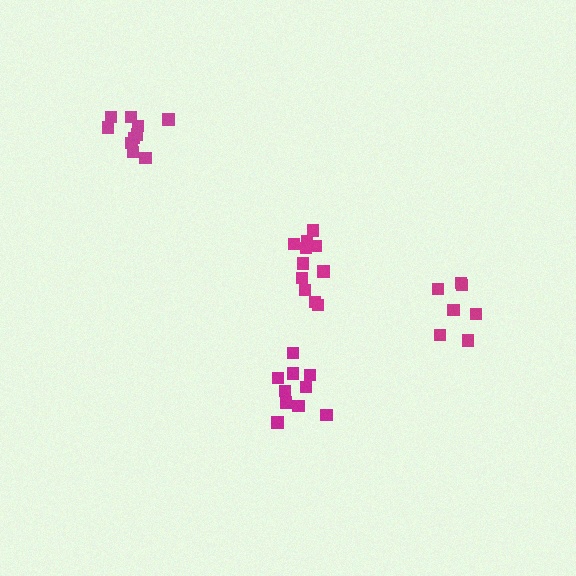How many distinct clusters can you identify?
There are 4 distinct clusters.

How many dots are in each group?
Group 1: 11 dots, Group 2: 11 dots, Group 3: 7 dots, Group 4: 10 dots (39 total).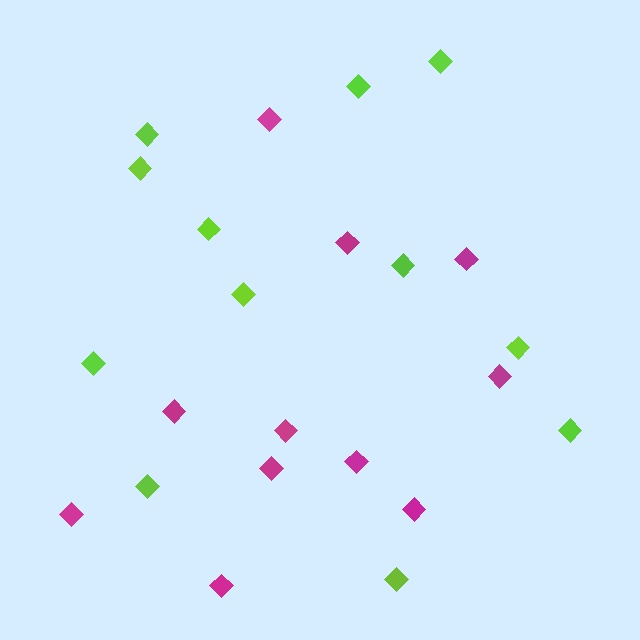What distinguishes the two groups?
There are 2 groups: one group of lime diamonds (12) and one group of magenta diamonds (11).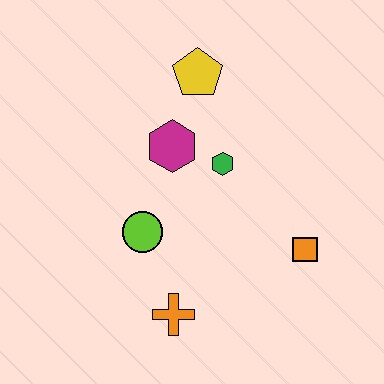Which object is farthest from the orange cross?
The yellow pentagon is farthest from the orange cross.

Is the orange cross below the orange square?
Yes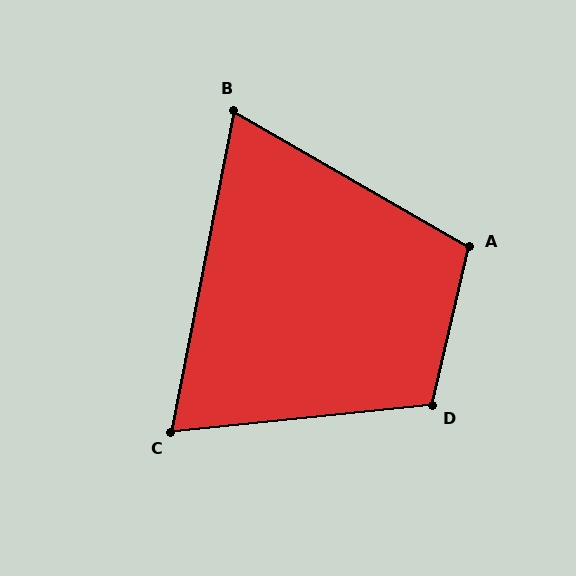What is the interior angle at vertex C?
Approximately 73 degrees (acute).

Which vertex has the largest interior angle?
D, at approximately 109 degrees.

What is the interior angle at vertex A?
Approximately 107 degrees (obtuse).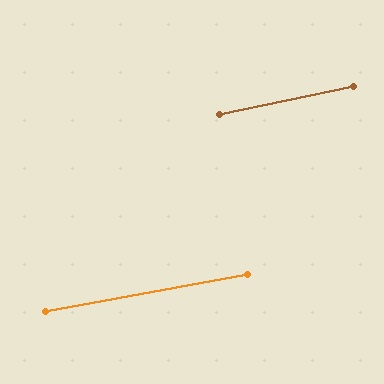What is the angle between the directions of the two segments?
Approximately 1 degree.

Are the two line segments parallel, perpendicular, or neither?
Parallel — their directions differ by only 1.2°.